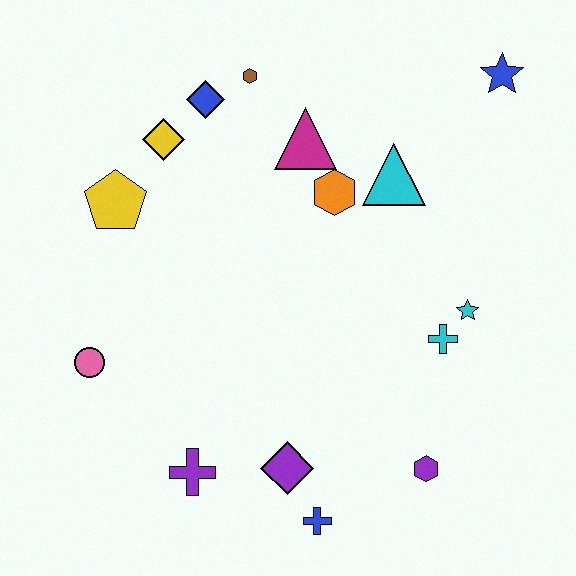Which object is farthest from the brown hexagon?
The blue cross is farthest from the brown hexagon.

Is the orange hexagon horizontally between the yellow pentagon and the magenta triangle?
No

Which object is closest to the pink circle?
The purple cross is closest to the pink circle.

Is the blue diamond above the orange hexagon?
Yes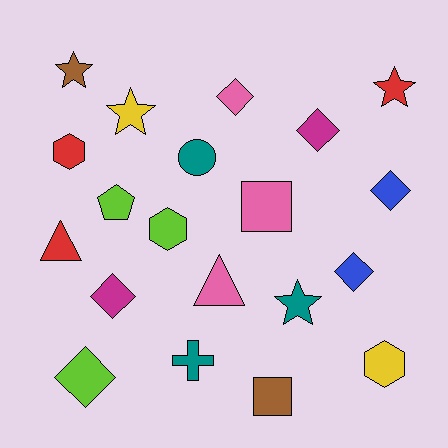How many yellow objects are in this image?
There are 2 yellow objects.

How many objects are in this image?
There are 20 objects.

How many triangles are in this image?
There are 2 triangles.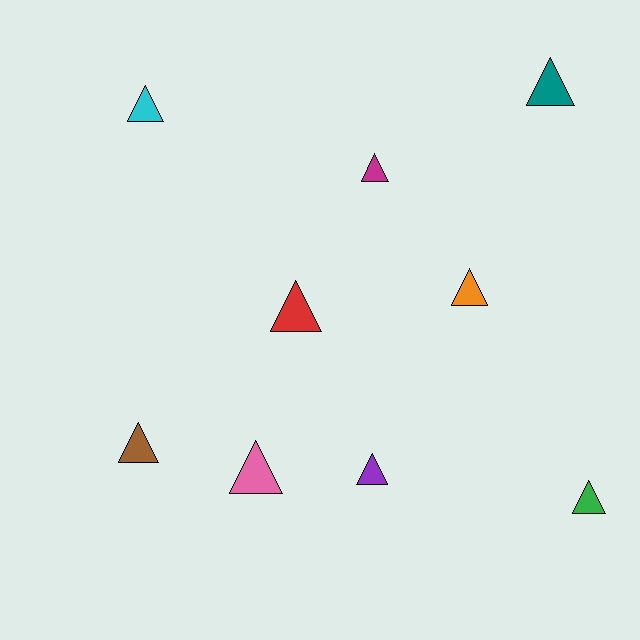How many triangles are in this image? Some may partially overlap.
There are 9 triangles.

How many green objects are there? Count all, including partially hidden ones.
There is 1 green object.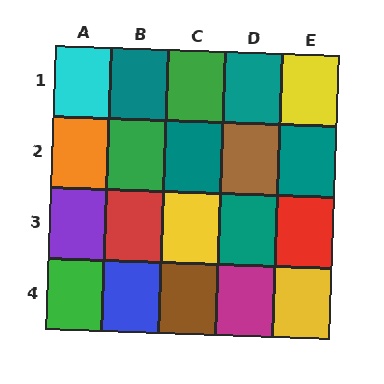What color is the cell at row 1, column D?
Teal.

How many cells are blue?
1 cell is blue.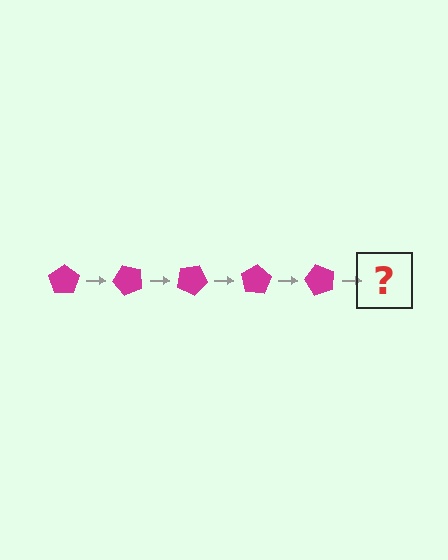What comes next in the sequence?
The next element should be a magenta pentagon rotated 250 degrees.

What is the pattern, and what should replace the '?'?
The pattern is that the pentagon rotates 50 degrees each step. The '?' should be a magenta pentagon rotated 250 degrees.